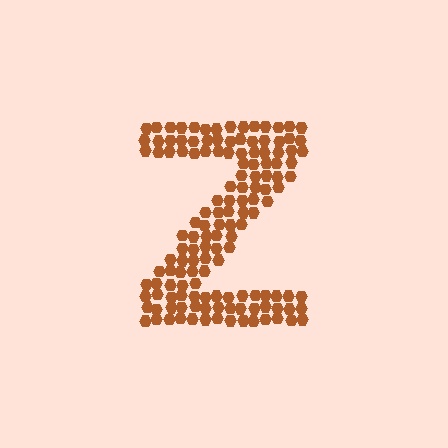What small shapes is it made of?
It is made of small hexagons.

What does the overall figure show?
The overall figure shows the letter Z.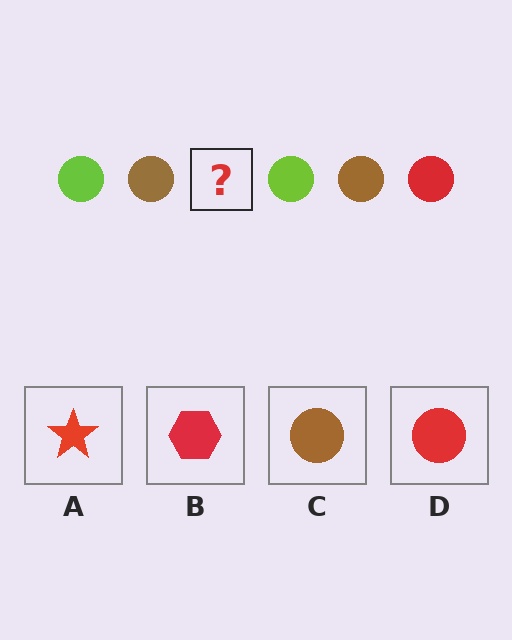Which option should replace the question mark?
Option D.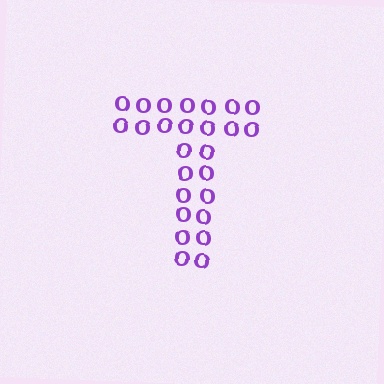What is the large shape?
The large shape is the letter T.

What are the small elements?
The small elements are letter O's.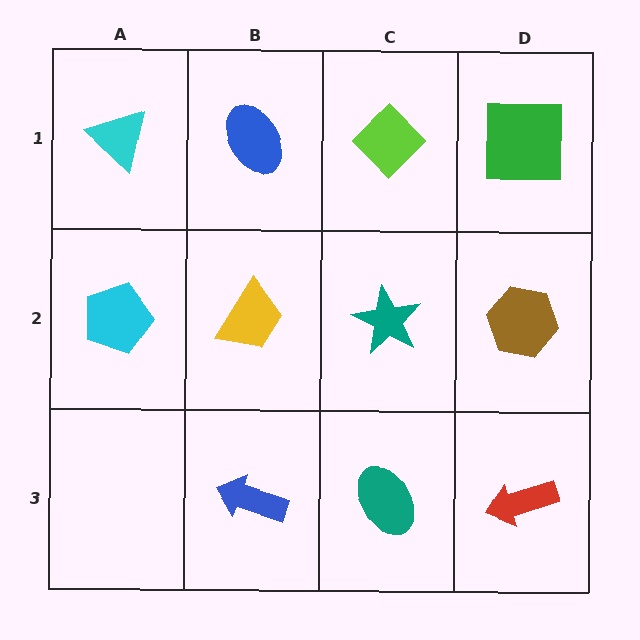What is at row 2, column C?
A teal star.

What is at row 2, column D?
A brown hexagon.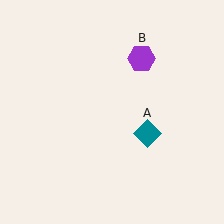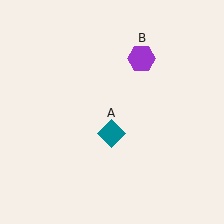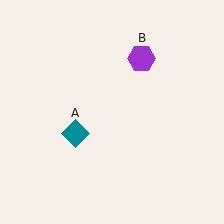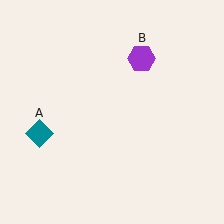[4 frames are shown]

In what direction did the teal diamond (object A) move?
The teal diamond (object A) moved left.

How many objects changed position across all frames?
1 object changed position: teal diamond (object A).